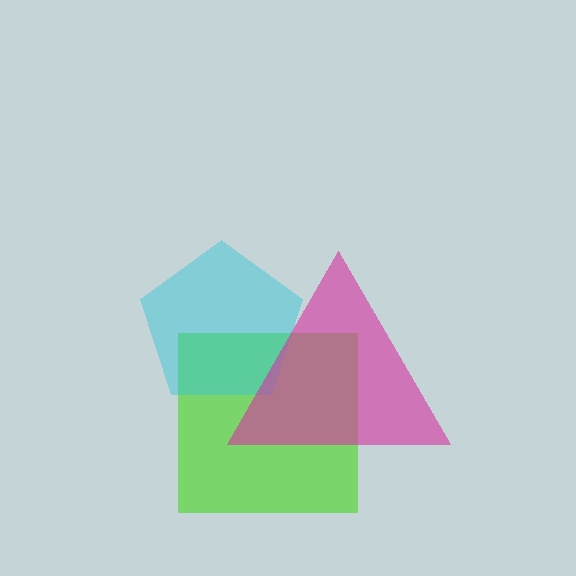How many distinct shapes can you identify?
There are 3 distinct shapes: a lime square, a cyan pentagon, a magenta triangle.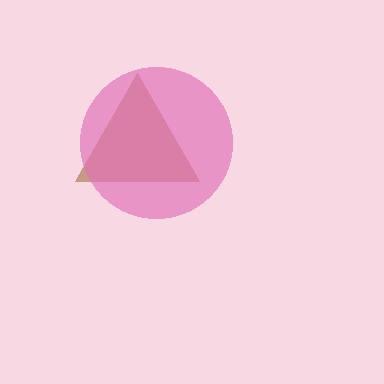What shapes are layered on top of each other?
The layered shapes are: a brown triangle, a pink circle.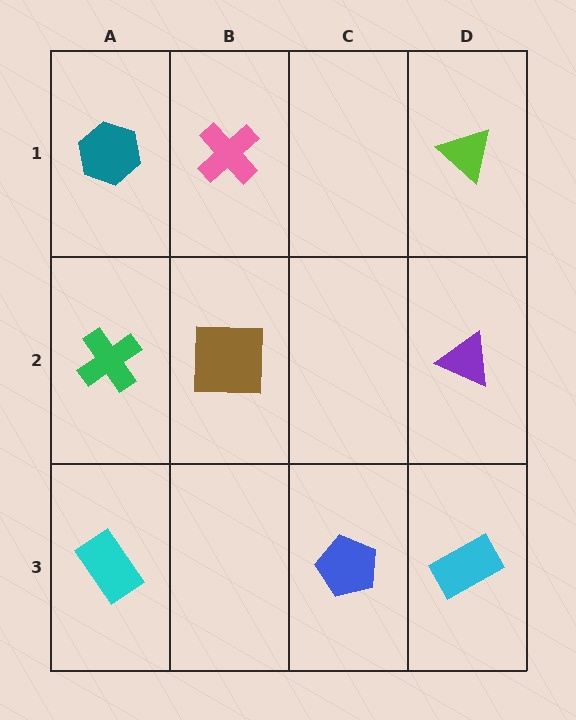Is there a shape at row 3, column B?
No, that cell is empty.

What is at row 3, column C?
A blue pentagon.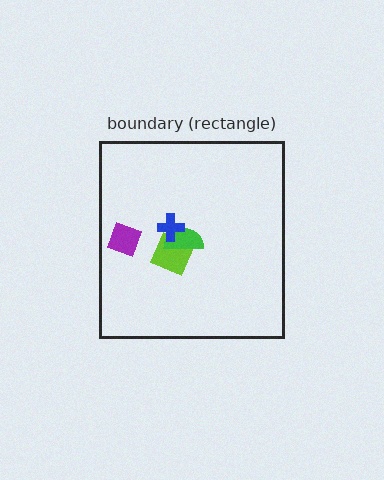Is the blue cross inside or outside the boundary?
Inside.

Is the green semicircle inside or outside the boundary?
Inside.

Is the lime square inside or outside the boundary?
Inside.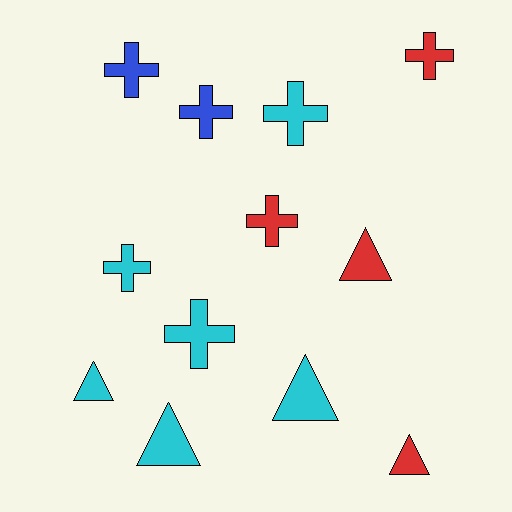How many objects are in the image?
There are 12 objects.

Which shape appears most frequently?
Cross, with 7 objects.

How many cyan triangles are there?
There are 3 cyan triangles.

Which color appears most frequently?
Cyan, with 6 objects.